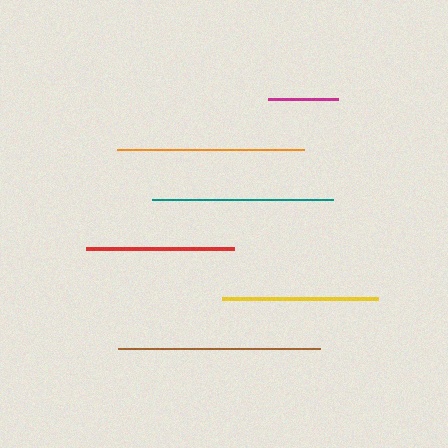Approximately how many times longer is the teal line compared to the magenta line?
The teal line is approximately 2.6 times the length of the magenta line.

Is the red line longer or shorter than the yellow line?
The yellow line is longer than the red line.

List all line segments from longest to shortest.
From longest to shortest: brown, orange, teal, yellow, red, magenta.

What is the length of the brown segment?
The brown segment is approximately 202 pixels long.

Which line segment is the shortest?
The magenta line is the shortest at approximately 69 pixels.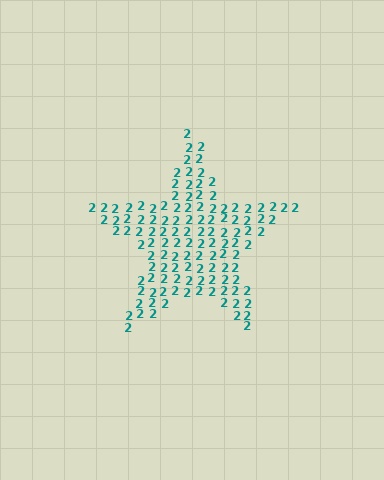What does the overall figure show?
The overall figure shows a star.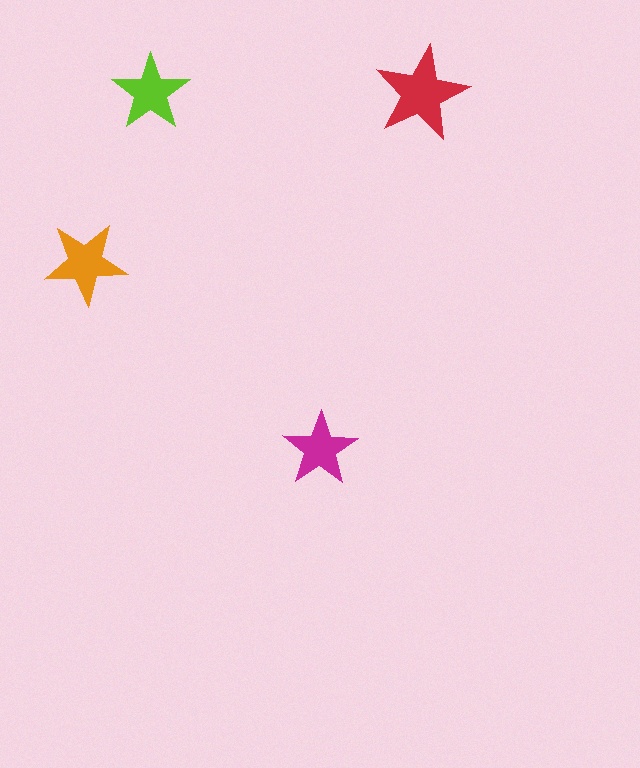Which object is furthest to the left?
The orange star is leftmost.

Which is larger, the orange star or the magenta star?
The orange one.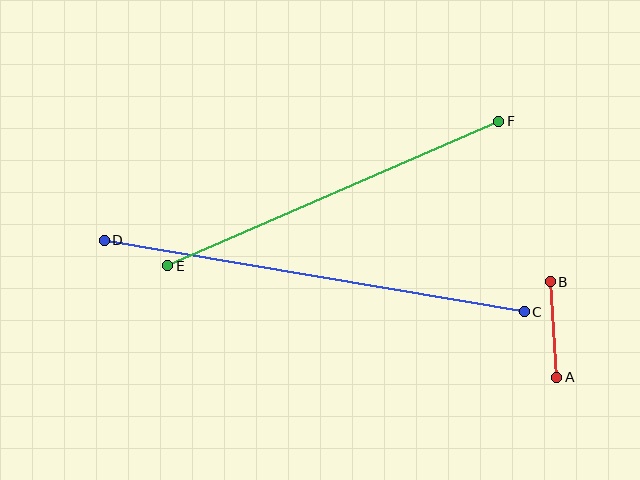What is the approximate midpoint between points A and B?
The midpoint is at approximately (553, 329) pixels.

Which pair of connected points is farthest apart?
Points C and D are farthest apart.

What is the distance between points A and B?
The distance is approximately 96 pixels.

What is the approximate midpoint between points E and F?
The midpoint is at approximately (333, 194) pixels.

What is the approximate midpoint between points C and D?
The midpoint is at approximately (314, 276) pixels.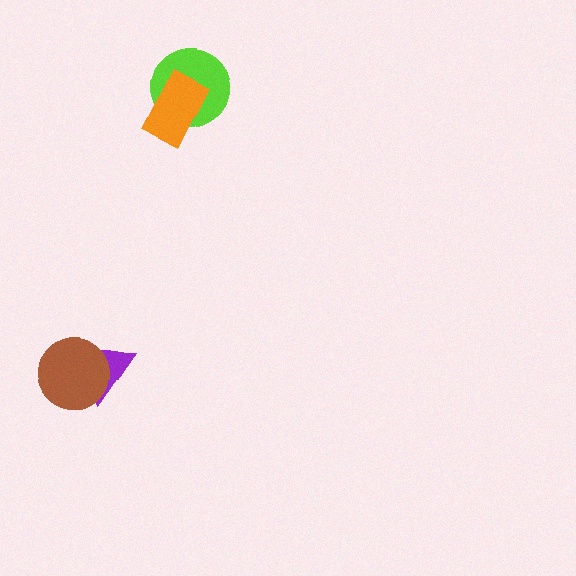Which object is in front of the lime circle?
The orange rectangle is in front of the lime circle.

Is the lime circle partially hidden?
Yes, it is partially covered by another shape.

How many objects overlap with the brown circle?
1 object overlaps with the brown circle.